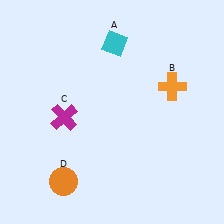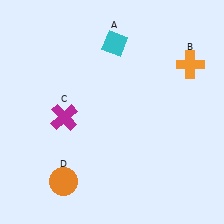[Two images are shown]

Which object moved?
The orange cross (B) moved up.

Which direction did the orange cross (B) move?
The orange cross (B) moved up.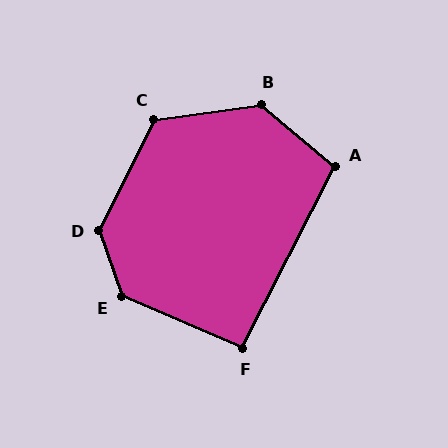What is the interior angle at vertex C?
Approximately 125 degrees (obtuse).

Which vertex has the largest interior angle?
D, at approximately 134 degrees.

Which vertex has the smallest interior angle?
F, at approximately 94 degrees.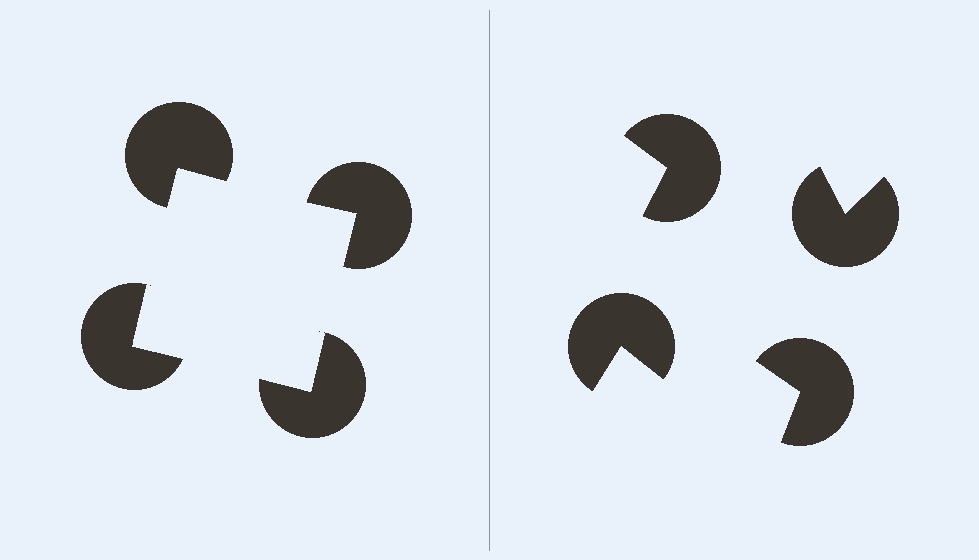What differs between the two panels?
The pac-man discs are positioned identically on both sides; only the wedge orientations differ. On the left they align to a square; on the right they are misaligned.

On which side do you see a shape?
An illusory square appears on the left side. On the right side the wedge cuts are rotated, so no coherent shape forms.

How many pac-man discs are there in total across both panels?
8 — 4 on each side.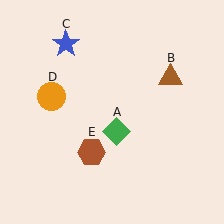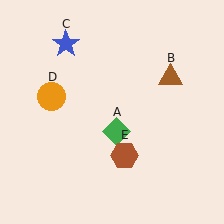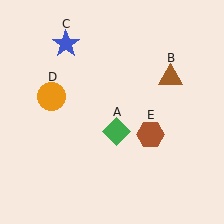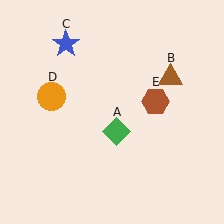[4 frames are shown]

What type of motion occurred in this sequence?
The brown hexagon (object E) rotated counterclockwise around the center of the scene.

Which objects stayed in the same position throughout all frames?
Green diamond (object A) and brown triangle (object B) and blue star (object C) and orange circle (object D) remained stationary.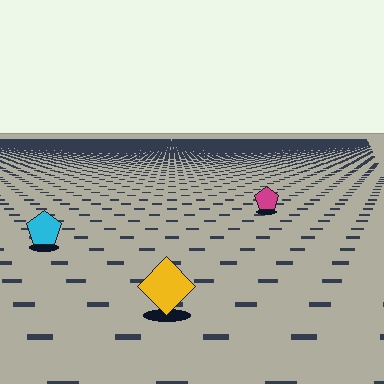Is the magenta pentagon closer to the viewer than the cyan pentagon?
No. The cyan pentagon is closer — you can tell from the texture gradient: the ground texture is coarser near it.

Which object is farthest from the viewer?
The magenta pentagon is farthest from the viewer. It appears smaller and the ground texture around it is denser.